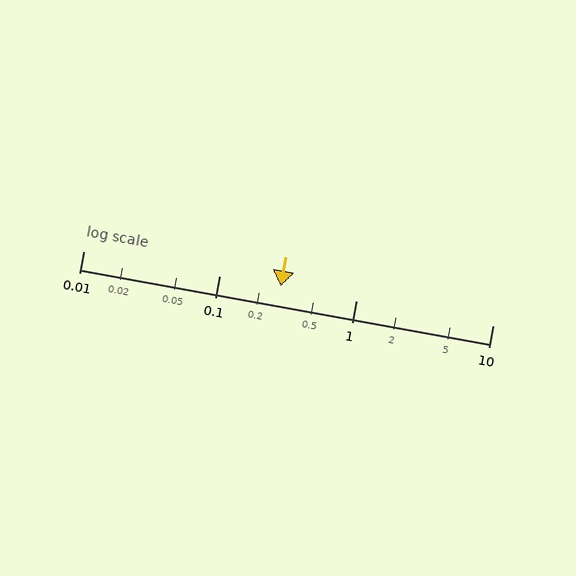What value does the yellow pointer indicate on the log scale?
The pointer indicates approximately 0.28.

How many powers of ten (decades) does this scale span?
The scale spans 3 decades, from 0.01 to 10.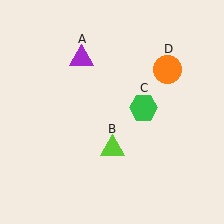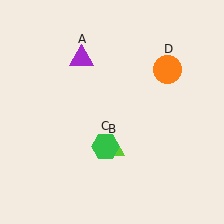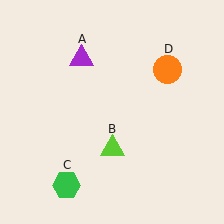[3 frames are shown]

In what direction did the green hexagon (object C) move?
The green hexagon (object C) moved down and to the left.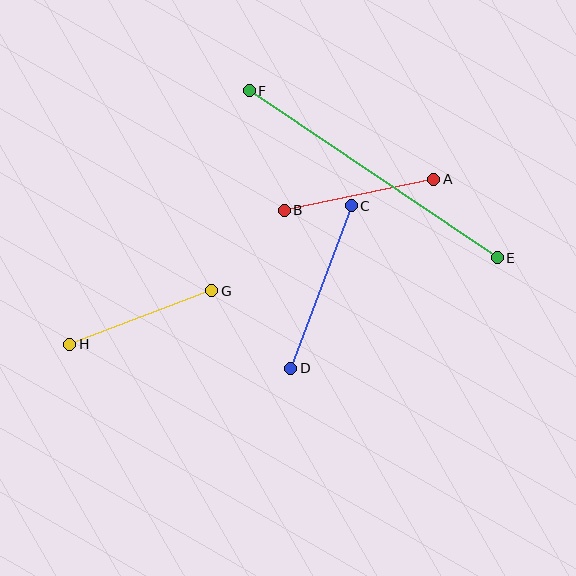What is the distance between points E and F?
The distance is approximately 299 pixels.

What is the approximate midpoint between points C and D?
The midpoint is at approximately (321, 287) pixels.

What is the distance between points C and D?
The distance is approximately 174 pixels.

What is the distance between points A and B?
The distance is approximately 153 pixels.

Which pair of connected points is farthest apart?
Points E and F are farthest apart.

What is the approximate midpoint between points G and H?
The midpoint is at approximately (141, 317) pixels.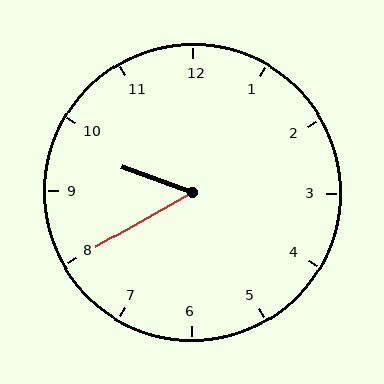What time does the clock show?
9:40.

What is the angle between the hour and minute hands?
Approximately 50 degrees.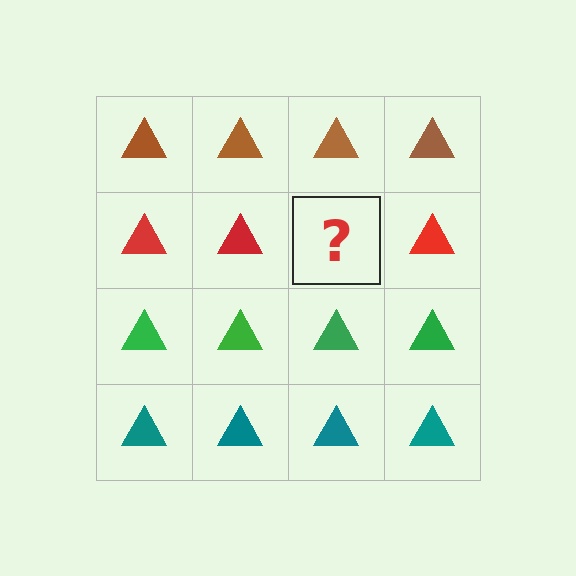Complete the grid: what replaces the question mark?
The question mark should be replaced with a red triangle.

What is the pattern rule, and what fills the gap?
The rule is that each row has a consistent color. The gap should be filled with a red triangle.